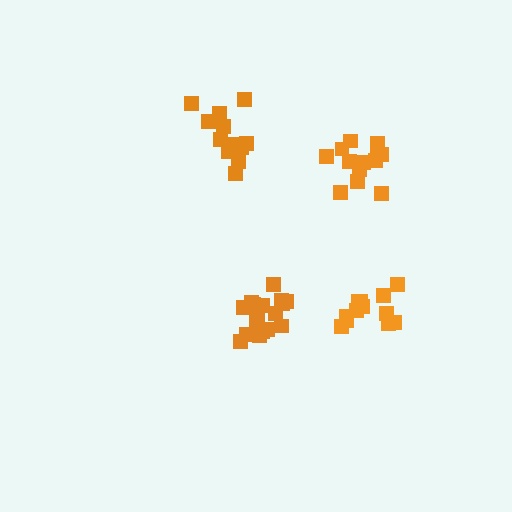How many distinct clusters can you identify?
There are 4 distinct clusters.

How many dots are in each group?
Group 1: 17 dots, Group 2: 12 dots, Group 3: 14 dots, Group 4: 13 dots (56 total).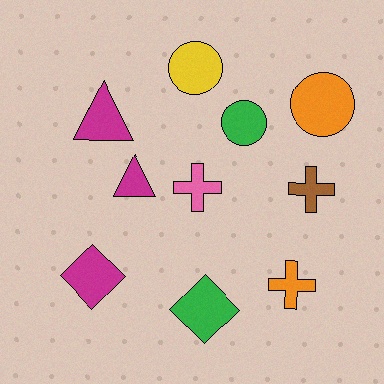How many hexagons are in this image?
There are no hexagons.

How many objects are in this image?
There are 10 objects.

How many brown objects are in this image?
There is 1 brown object.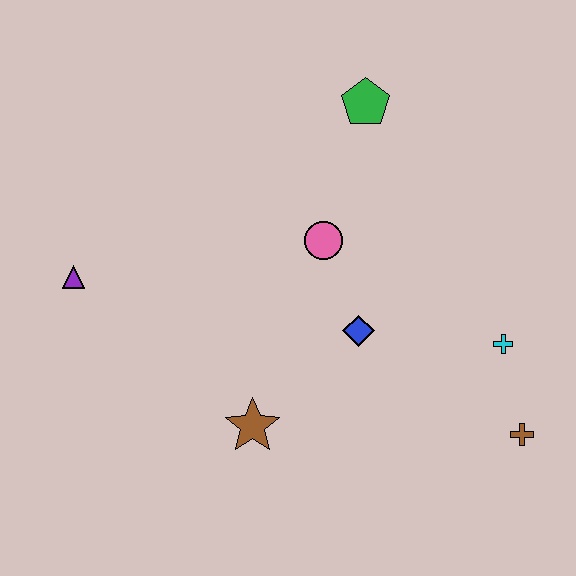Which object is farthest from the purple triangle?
The brown cross is farthest from the purple triangle.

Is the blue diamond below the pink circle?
Yes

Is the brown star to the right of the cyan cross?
No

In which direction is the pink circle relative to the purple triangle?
The pink circle is to the right of the purple triangle.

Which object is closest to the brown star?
The blue diamond is closest to the brown star.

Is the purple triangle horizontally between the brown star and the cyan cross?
No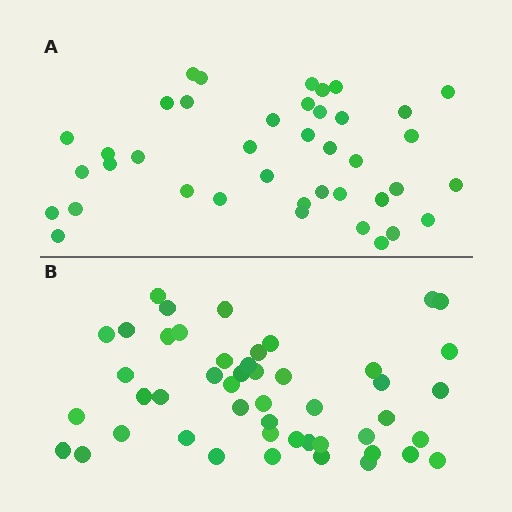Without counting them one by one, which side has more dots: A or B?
Region B (the bottom region) has more dots.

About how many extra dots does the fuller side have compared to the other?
Region B has roughly 8 or so more dots than region A.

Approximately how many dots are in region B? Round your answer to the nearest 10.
About 50 dots. (The exact count is 48, which rounds to 50.)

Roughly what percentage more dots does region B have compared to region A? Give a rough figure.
About 20% more.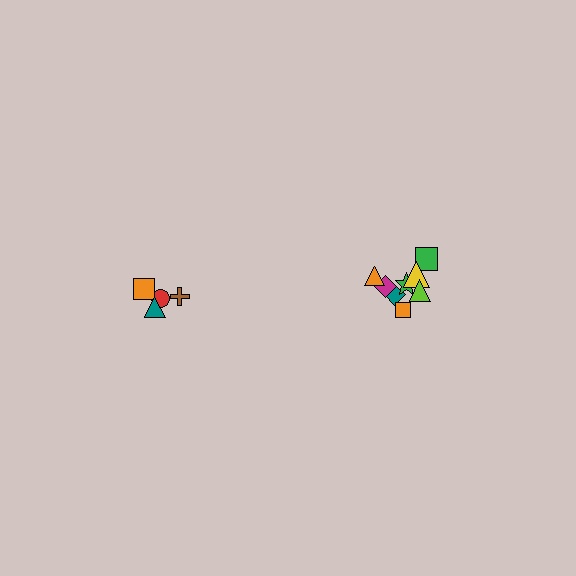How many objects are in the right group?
There are 8 objects.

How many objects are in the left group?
There are 4 objects.